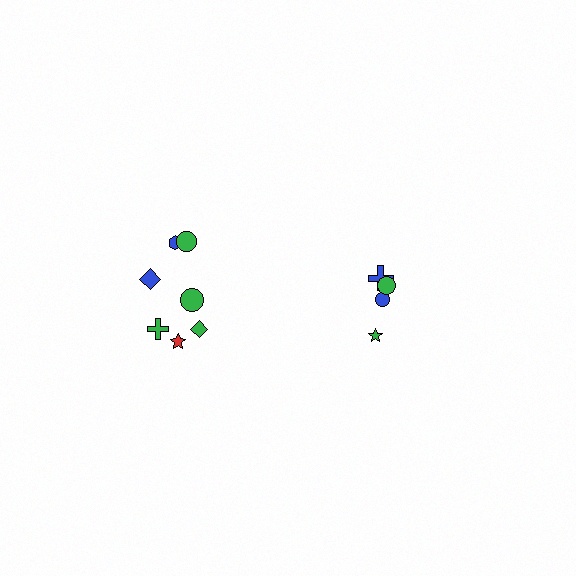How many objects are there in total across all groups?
There are 11 objects.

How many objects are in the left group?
There are 7 objects.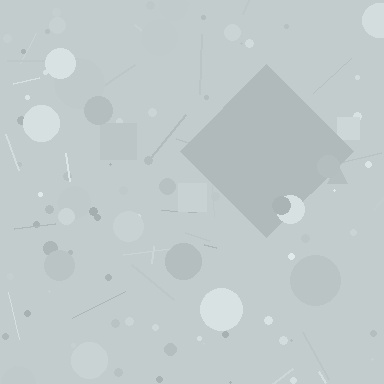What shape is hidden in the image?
A diamond is hidden in the image.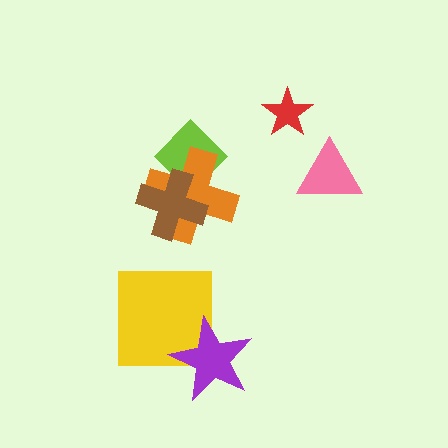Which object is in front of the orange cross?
The brown cross is in front of the orange cross.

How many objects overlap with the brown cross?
2 objects overlap with the brown cross.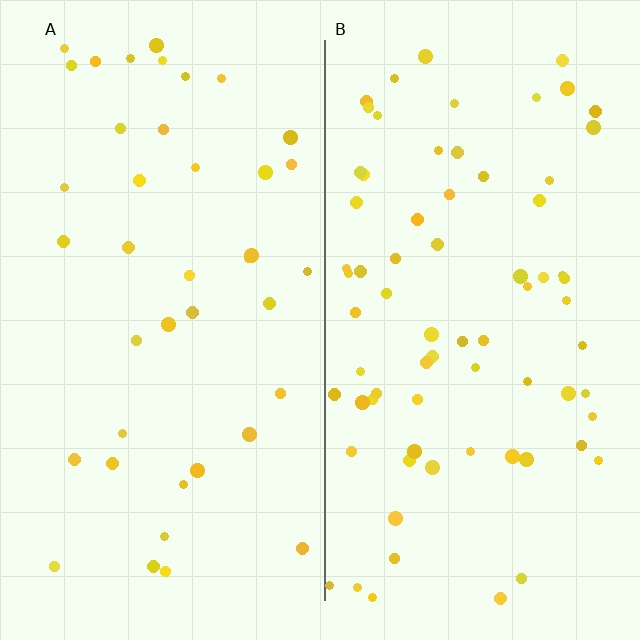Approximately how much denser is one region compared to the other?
Approximately 1.8× — region B over region A.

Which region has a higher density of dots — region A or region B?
B (the right).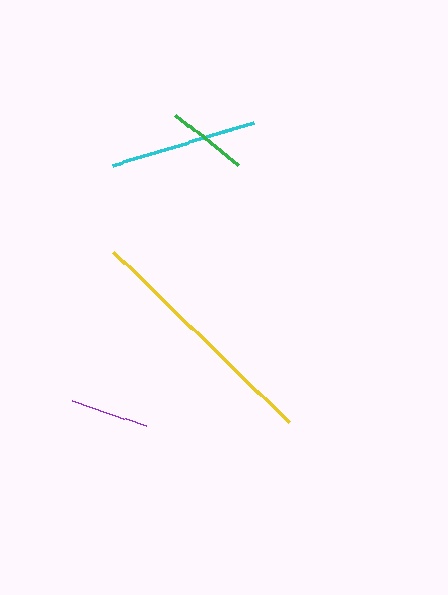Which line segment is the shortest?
The purple line is the shortest at approximately 78 pixels.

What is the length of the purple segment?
The purple segment is approximately 78 pixels long.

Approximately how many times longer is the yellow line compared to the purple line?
The yellow line is approximately 3.2 times the length of the purple line.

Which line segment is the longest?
The yellow line is the longest at approximately 245 pixels.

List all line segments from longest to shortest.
From longest to shortest: yellow, cyan, green, purple.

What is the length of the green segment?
The green segment is approximately 80 pixels long.